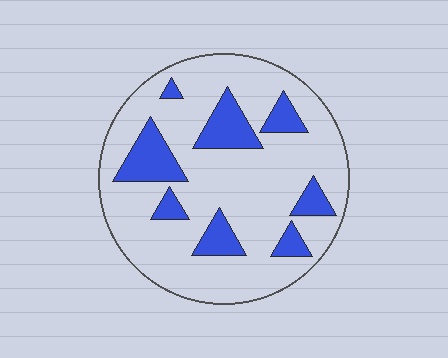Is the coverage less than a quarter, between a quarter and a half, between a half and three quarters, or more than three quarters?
Less than a quarter.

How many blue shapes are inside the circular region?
8.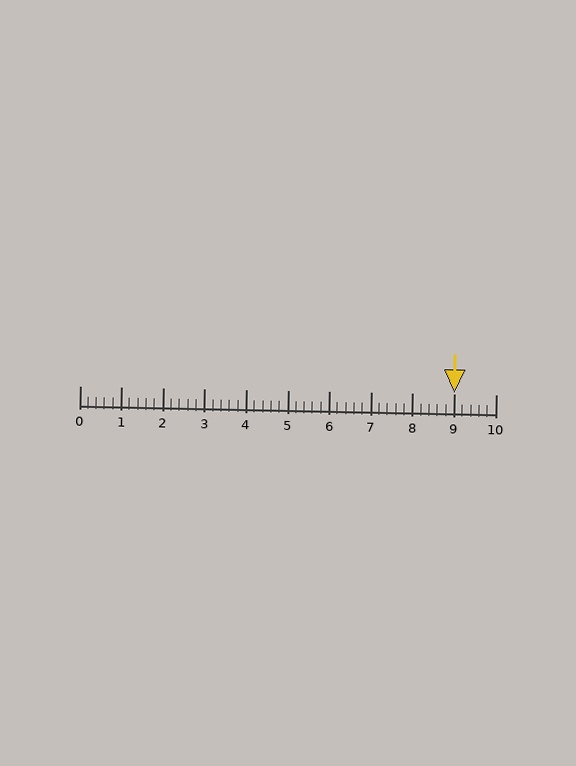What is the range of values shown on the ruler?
The ruler shows values from 0 to 10.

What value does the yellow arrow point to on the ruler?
The yellow arrow points to approximately 9.0.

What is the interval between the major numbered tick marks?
The major tick marks are spaced 1 units apart.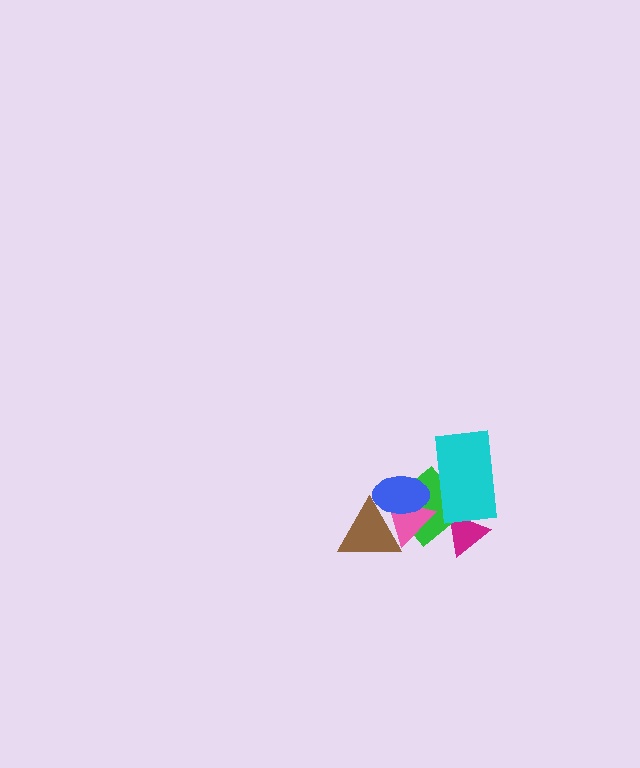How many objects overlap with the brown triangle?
3 objects overlap with the brown triangle.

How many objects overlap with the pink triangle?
3 objects overlap with the pink triangle.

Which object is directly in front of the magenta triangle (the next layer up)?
The green diamond is directly in front of the magenta triangle.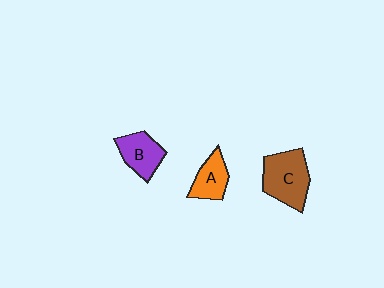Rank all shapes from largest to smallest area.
From largest to smallest: C (brown), B (purple), A (orange).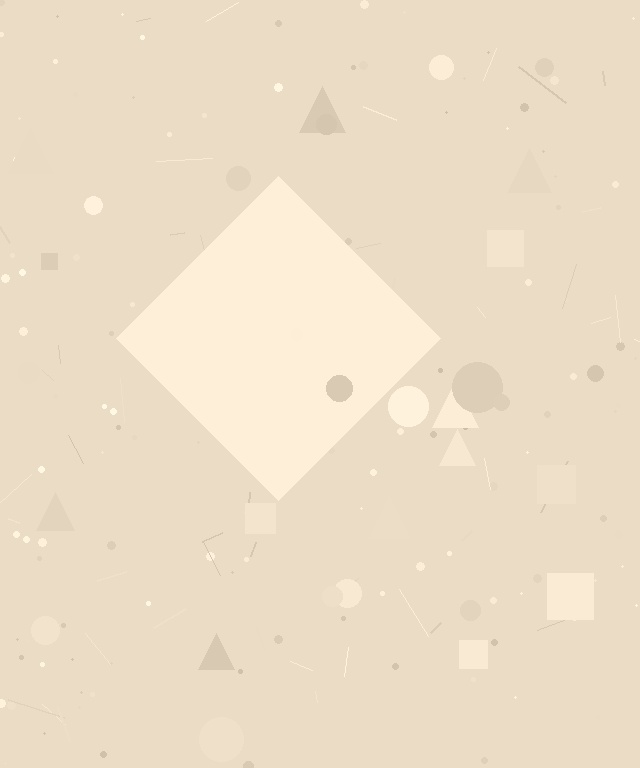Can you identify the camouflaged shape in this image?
The camouflaged shape is a diamond.